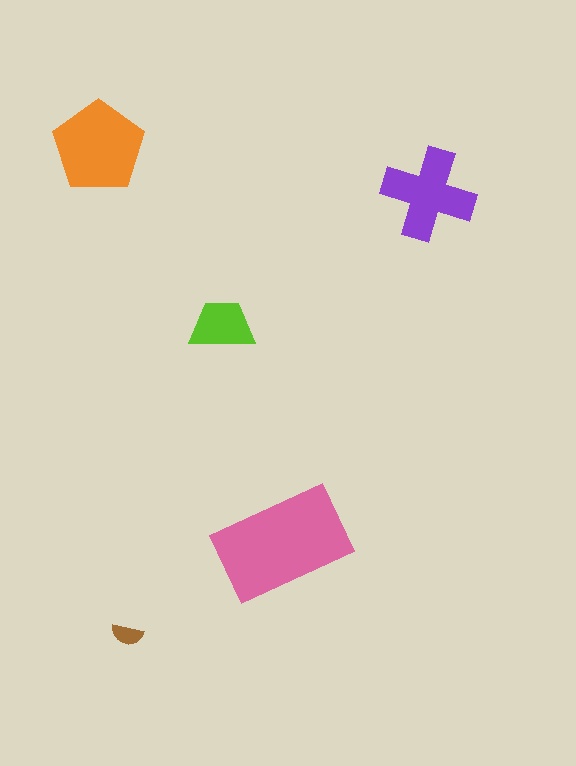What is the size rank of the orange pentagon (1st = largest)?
2nd.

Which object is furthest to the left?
The orange pentagon is leftmost.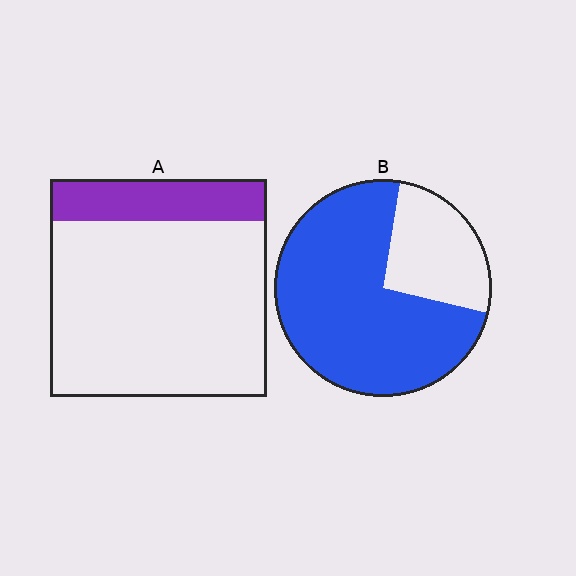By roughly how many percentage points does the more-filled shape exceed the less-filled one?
By roughly 55 percentage points (B over A).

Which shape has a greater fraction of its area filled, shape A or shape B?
Shape B.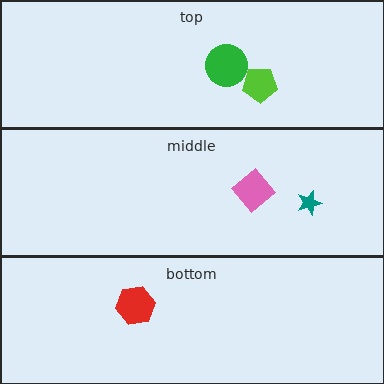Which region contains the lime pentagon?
The top region.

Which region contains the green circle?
The top region.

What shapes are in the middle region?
The pink diamond, the teal star.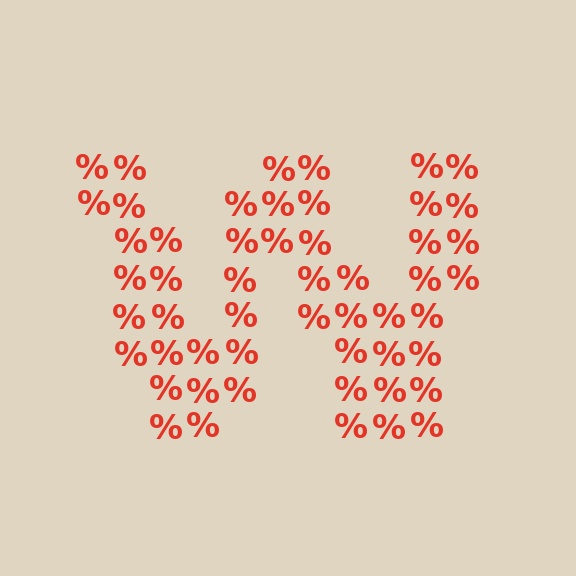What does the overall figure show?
The overall figure shows the letter W.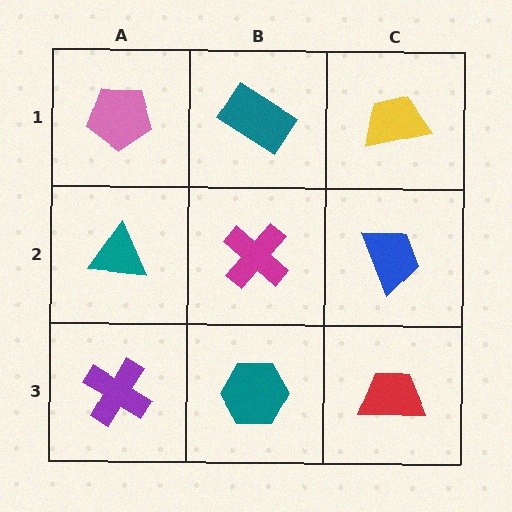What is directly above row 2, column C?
A yellow trapezoid.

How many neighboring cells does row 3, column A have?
2.